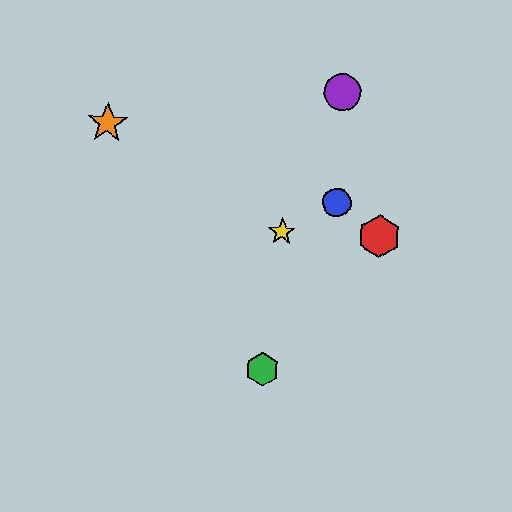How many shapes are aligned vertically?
2 shapes (the blue circle, the purple circle) are aligned vertically.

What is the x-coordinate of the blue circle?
The blue circle is at x≈337.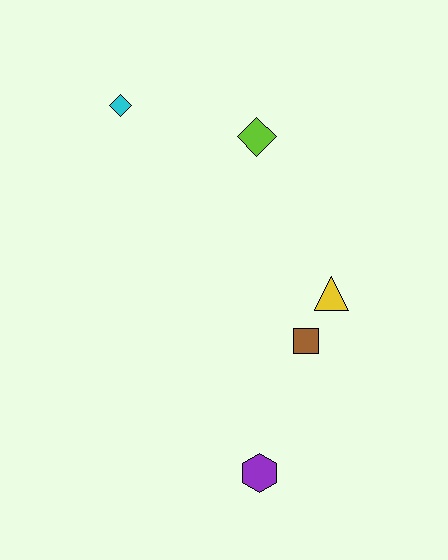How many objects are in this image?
There are 5 objects.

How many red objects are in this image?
There are no red objects.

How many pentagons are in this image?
There are no pentagons.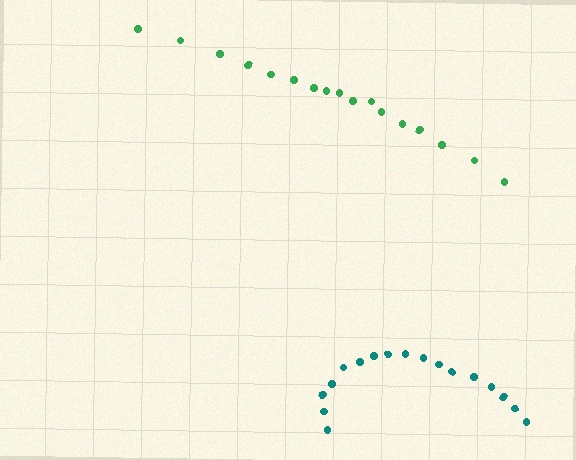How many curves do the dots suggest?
There are 2 distinct paths.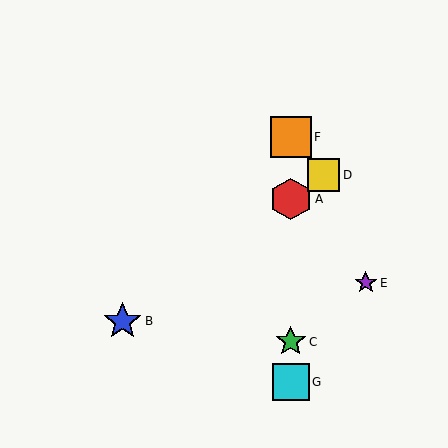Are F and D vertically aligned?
No, F is at x≈291 and D is at x≈323.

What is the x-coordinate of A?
Object A is at x≈291.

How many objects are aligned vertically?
4 objects (A, C, F, G) are aligned vertically.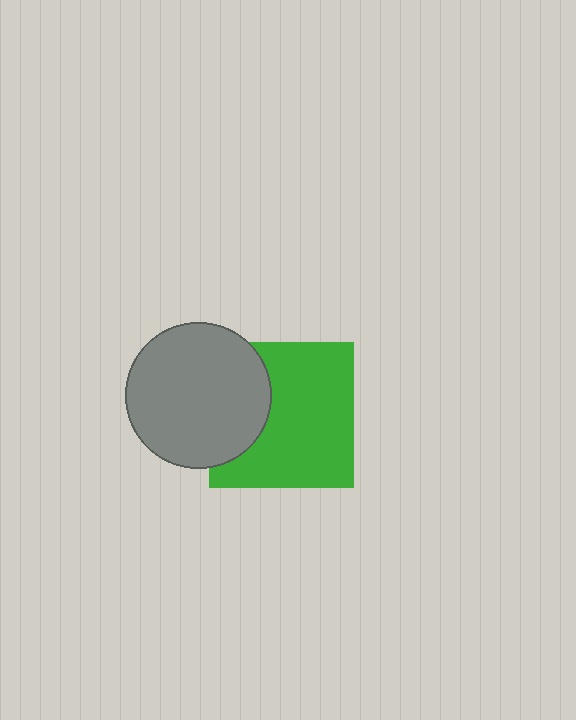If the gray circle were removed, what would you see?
You would see the complete green square.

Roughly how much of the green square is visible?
Most of it is visible (roughly 70%).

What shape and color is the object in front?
The object in front is a gray circle.